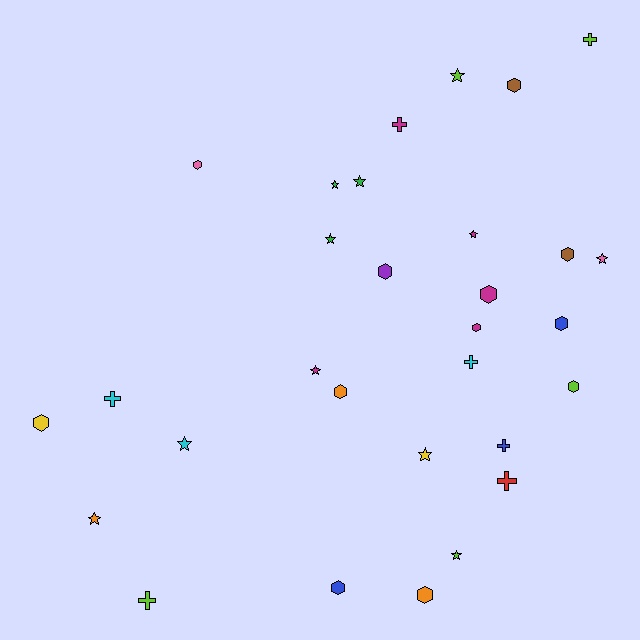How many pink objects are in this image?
There are 2 pink objects.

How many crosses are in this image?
There are 7 crosses.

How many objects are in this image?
There are 30 objects.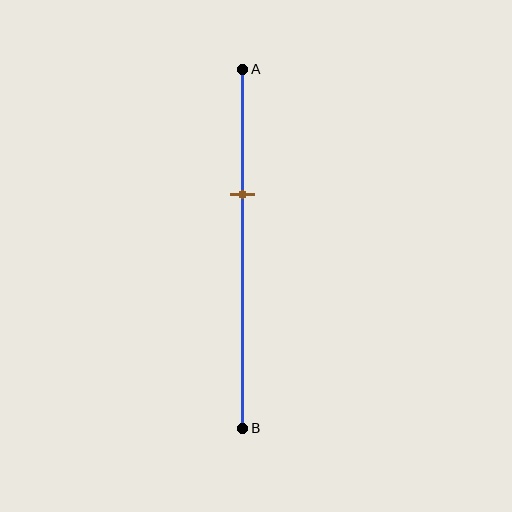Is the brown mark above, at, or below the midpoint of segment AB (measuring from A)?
The brown mark is above the midpoint of segment AB.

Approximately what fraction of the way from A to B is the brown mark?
The brown mark is approximately 35% of the way from A to B.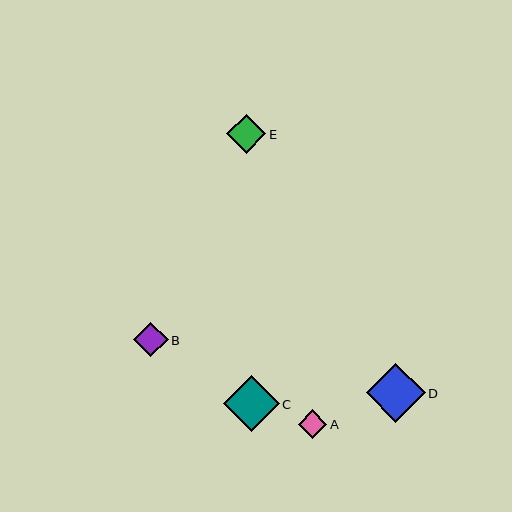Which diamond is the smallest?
Diamond A is the smallest with a size of approximately 29 pixels.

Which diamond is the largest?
Diamond D is the largest with a size of approximately 58 pixels.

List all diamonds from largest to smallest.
From largest to smallest: D, C, E, B, A.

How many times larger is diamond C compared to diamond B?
Diamond C is approximately 1.6 times the size of diamond B.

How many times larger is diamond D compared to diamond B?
Diamond D is approximately 1.7 times the size of diamond B.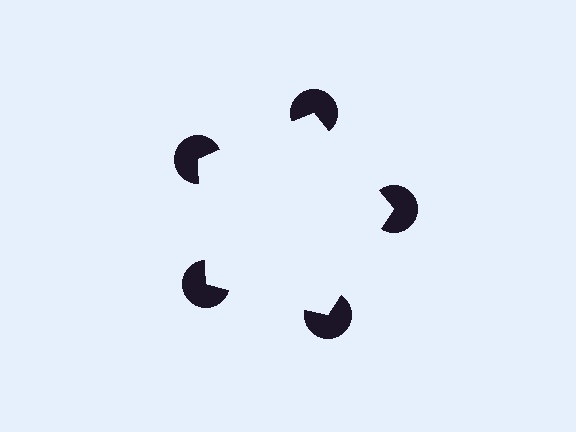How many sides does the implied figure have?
5 sides.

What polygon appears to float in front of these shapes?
An illusory pentagon — its edges are inferred from the aligned wedge cuts in the pac-man discs, not physically drawn.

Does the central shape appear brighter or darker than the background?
It typically appears slightly brighter than the background, even though no actual brightness change is drawn.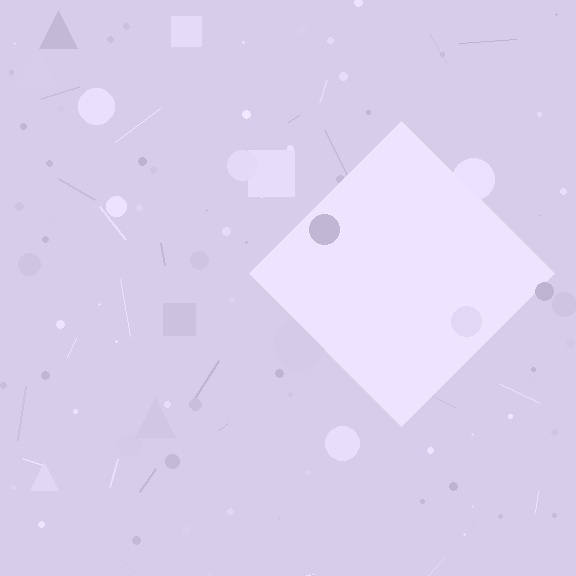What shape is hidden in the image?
A diamond is hidden in the image.